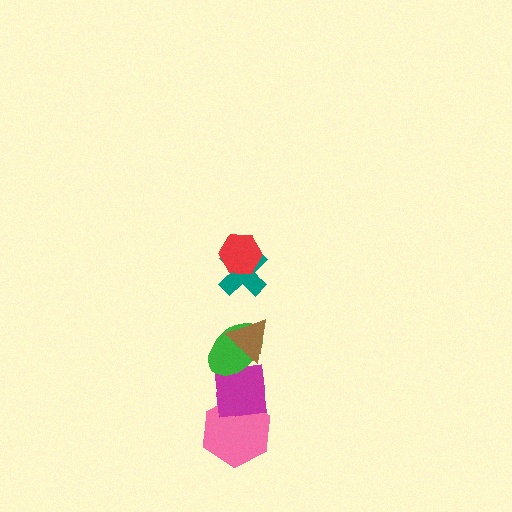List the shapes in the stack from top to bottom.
From top to bottom: the red hexagon, the teal cross, the brown triangle, the green ellipse, the magenta square, the pink hexagon.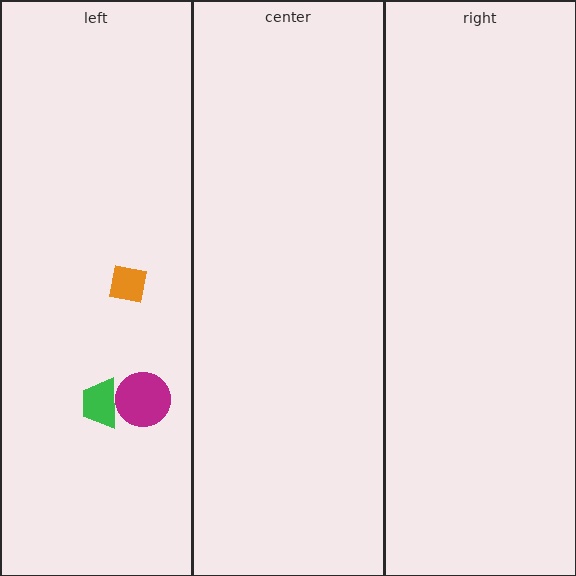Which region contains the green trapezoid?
The left region.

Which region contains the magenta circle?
The left region.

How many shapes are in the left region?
3.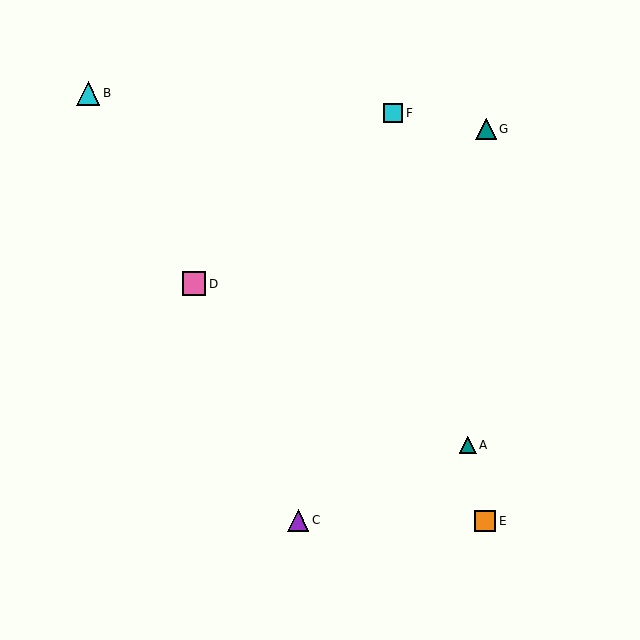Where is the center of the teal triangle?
The center of the teal triangle is at (468, 445).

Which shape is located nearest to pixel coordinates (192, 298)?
The pink square (labeled D) at (194, 284) is nearest to that location.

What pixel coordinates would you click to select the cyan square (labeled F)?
Click at (393, 113) to select the cyan square F.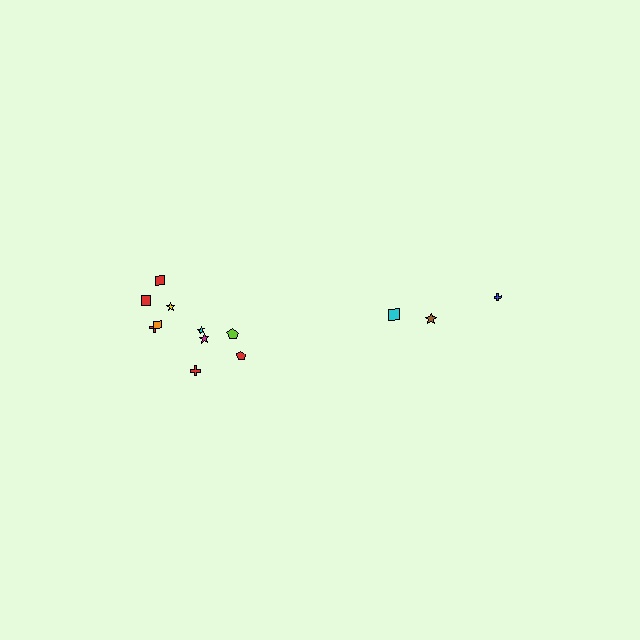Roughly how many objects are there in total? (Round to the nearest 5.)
Roughly 15 objects in total.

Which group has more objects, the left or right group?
The left group.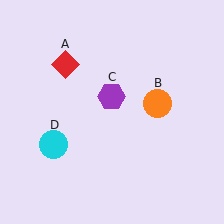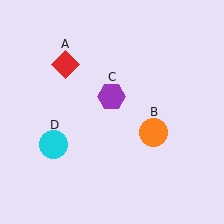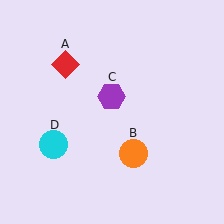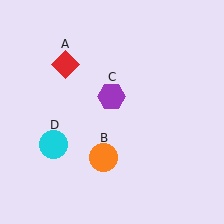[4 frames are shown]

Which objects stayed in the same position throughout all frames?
Red diamond (object A) and purple hexagon (object C) and cyan circle (object D) remained stationary.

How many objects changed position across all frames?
1 object changed position: orange circle (object B).